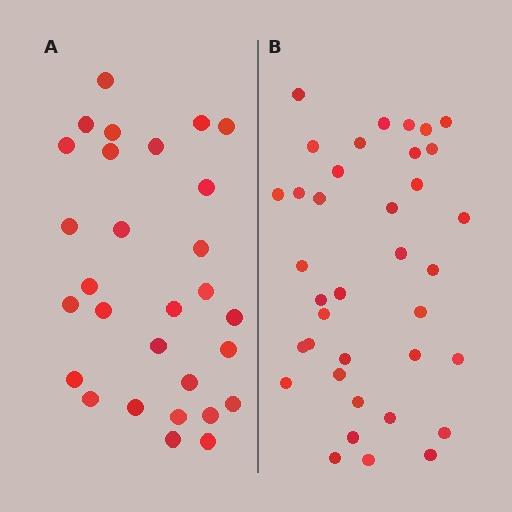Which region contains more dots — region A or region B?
Region B (the right region) has more dots.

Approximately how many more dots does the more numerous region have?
Region B has roughly 8 or so more dots than region A.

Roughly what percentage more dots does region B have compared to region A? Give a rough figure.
About 30% more.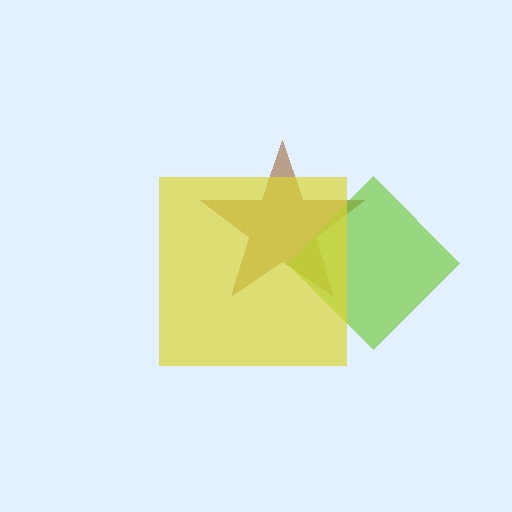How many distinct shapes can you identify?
There are 3 distinct shapes: a brown star, a lime diamond, a yellow square.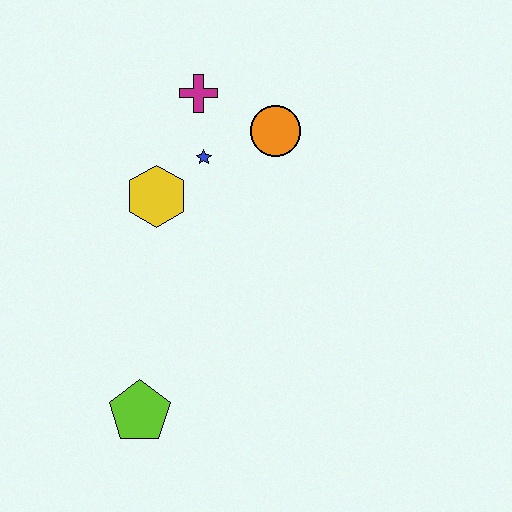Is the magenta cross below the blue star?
No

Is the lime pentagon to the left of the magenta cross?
Yes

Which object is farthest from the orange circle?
The lime pentagon is farthest from the orange circle.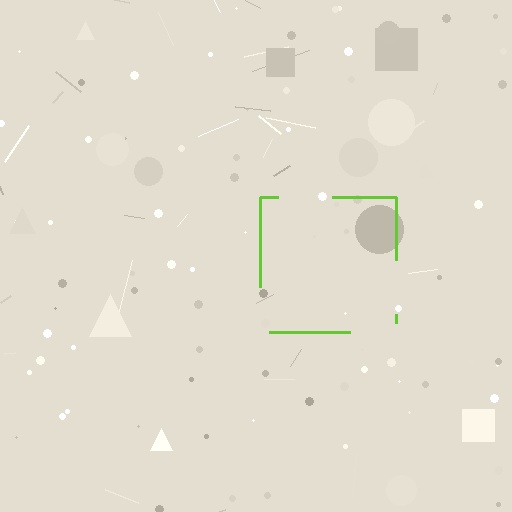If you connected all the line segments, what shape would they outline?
They would outline a square.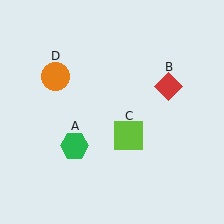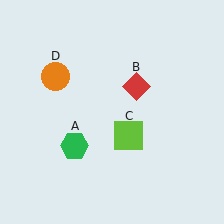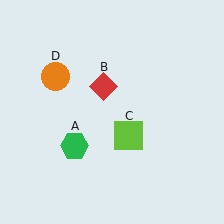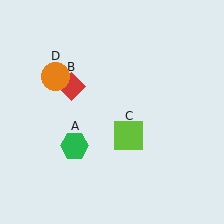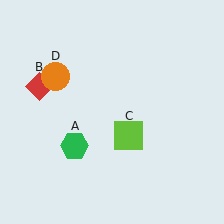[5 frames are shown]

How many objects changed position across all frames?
1 object changed position: red diamond (object B).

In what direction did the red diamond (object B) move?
The red diamond (object B) moved left.